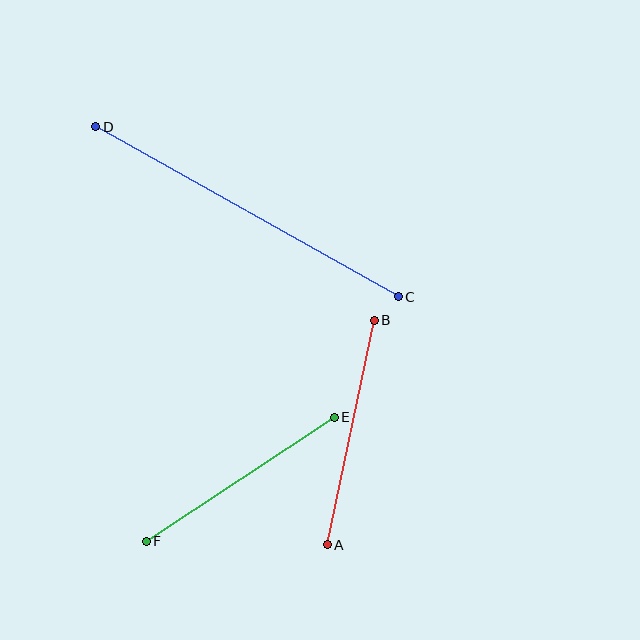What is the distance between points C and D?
The distance is approximately 347 pixels.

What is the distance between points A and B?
The distance is approximately 230 pixels.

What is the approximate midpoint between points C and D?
The midpoint is at approximately (247, 212) pixels.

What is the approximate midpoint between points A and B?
The midpoint is at approximately (351, 432) pixels.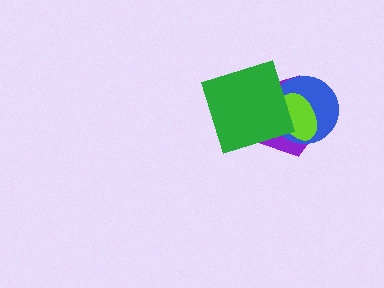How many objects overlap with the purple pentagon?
3 objects overlap with the purple pentagon.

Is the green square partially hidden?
No, no other shape covers it.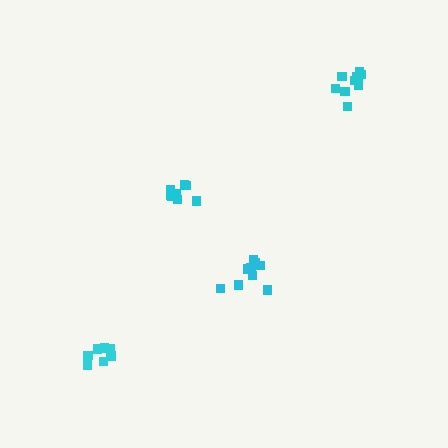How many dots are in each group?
Group 1: 7 dots, Group 2: 9 dots, Group 3: 8 dots, Group 4: 10 dots (34 total).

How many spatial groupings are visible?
There are 4 spatial groupings.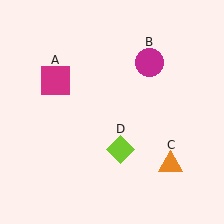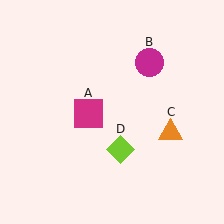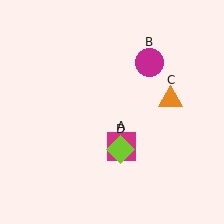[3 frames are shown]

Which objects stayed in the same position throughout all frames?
Magenta circle (object B) and lime diamond (object D) remained stationary.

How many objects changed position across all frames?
2 objects changed position: magenta square (object A), orange triangle (object C).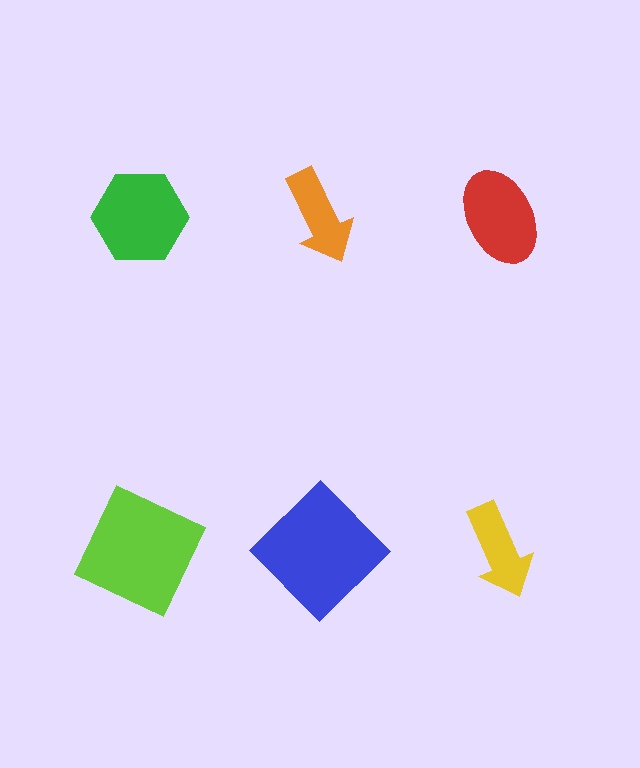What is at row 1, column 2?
An orange arrow.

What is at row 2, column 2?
A blue diamond.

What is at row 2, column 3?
A yellow arrow.